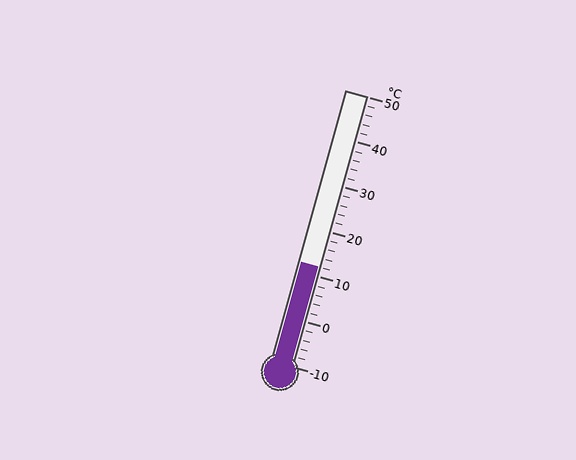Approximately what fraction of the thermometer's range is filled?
The thermometer is filled to approximately 35% of its range.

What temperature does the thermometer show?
The thermometer shows approximately 12°C.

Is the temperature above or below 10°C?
The temperature is above 10°C.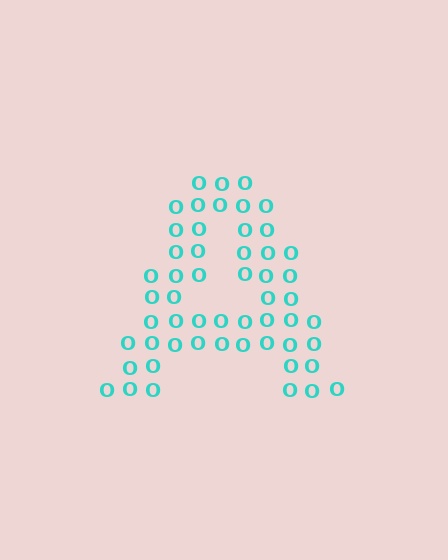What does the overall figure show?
The overall figure shows the letter A.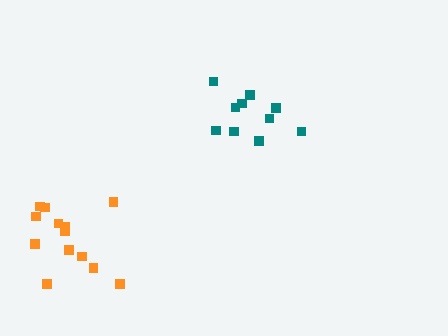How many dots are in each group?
Group 1: 10 dots, Group 2: 13 dots (23 total).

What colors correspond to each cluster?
The clusters are colored: teal, orange.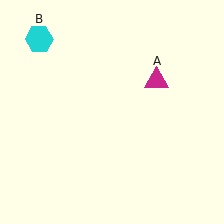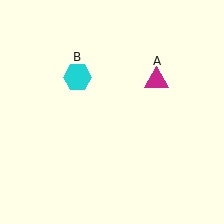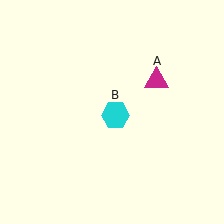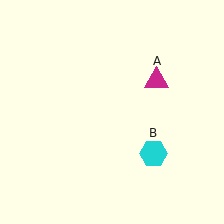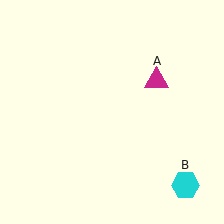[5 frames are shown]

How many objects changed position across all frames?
1 object changed position: cyan hexagon (object B).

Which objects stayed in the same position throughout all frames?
Magenta triangle (object A) remained stationary.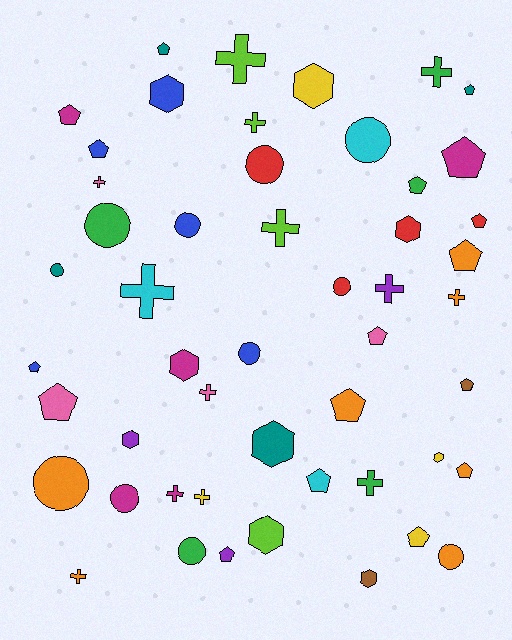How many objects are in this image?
There are 50 objects.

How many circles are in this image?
There are 11 circles.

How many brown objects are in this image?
There are 2 brown objects.